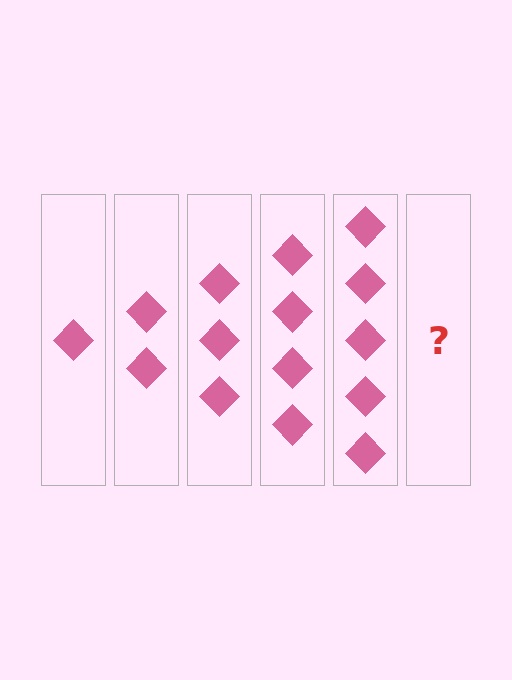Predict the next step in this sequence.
The next step is 6 diamonds.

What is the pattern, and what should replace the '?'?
The pattern is that each step adds one more diamond. The '?' should be 6 diamonds.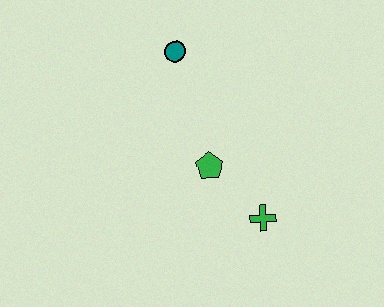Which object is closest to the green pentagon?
The green cross is closest to the green pentagon.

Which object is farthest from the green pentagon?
The teal circle is farthest from the green pentagon.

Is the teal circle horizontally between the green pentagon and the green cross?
No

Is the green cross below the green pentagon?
Yes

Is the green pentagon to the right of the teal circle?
Yes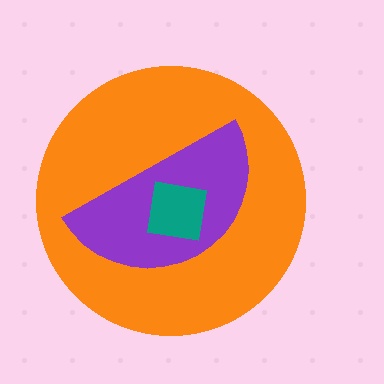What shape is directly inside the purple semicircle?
The teal square.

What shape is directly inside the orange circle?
The purple semicircle.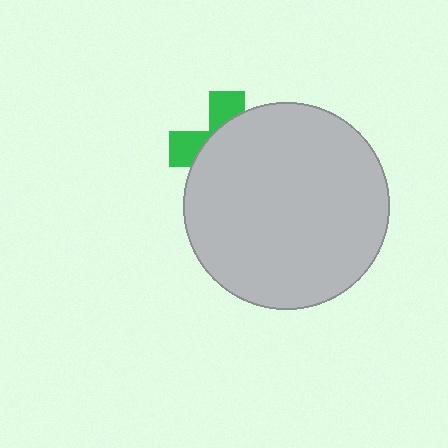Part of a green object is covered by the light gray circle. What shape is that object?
It is a cross.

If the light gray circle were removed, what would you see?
You would see the complete green cross.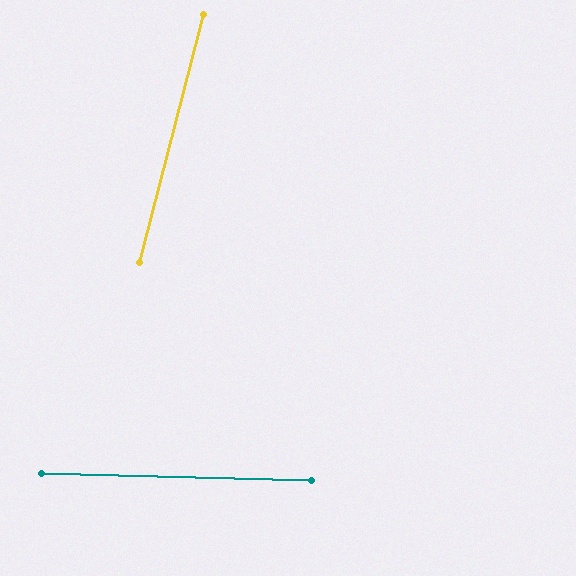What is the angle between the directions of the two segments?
Approximately 77 degrees.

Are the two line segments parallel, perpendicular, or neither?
Neither parallel nor perpendicular — they differ by about 77°.